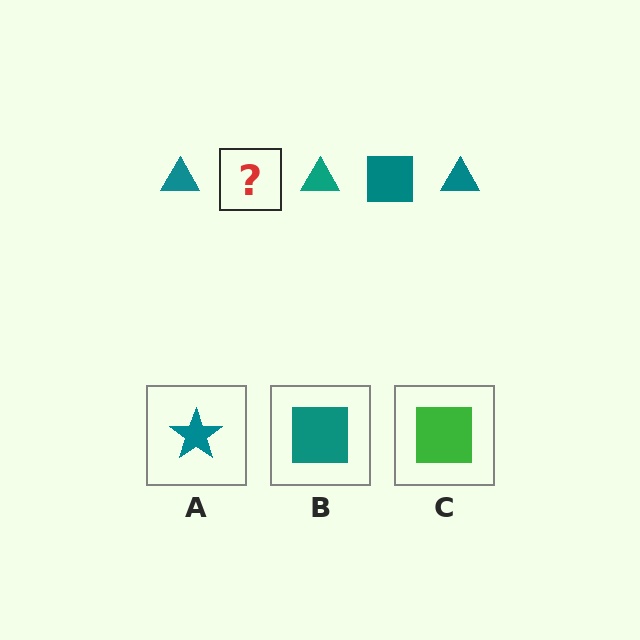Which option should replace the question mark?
Option B.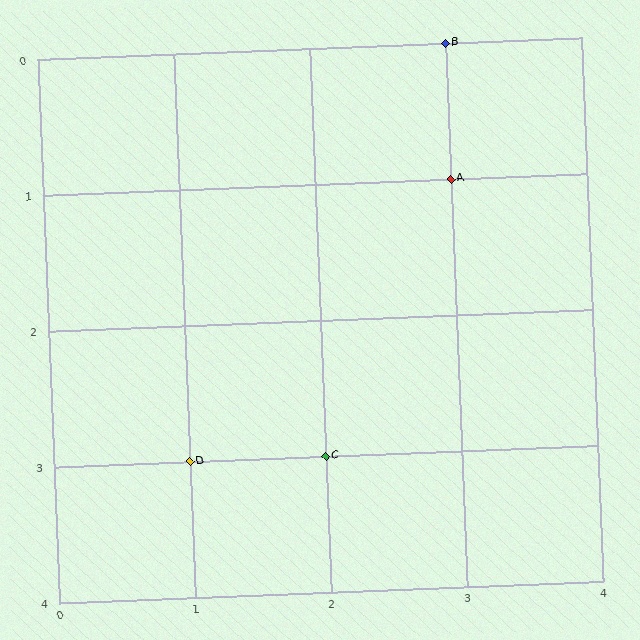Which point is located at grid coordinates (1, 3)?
Point D is at (1, 3).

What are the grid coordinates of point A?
Point A is at grid coordinates (3, 1).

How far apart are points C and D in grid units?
Points C and D are 1 column apart.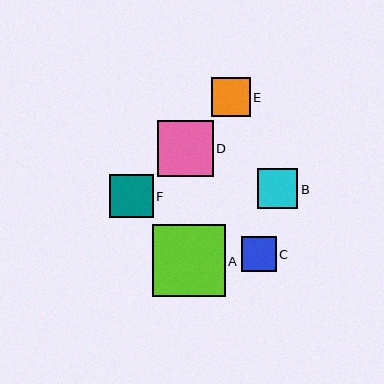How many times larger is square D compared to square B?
Square D is approximately 1.4 times the size of square B.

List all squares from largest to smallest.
From largest to smallest: A, D, F, B, E, C.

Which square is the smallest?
Square C is the smallest with a size of approximately 35 pixels.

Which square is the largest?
Square A is the largest with a size of approximately 73 pixels.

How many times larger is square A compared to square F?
Square A is approximately 1.7 times the size of square F.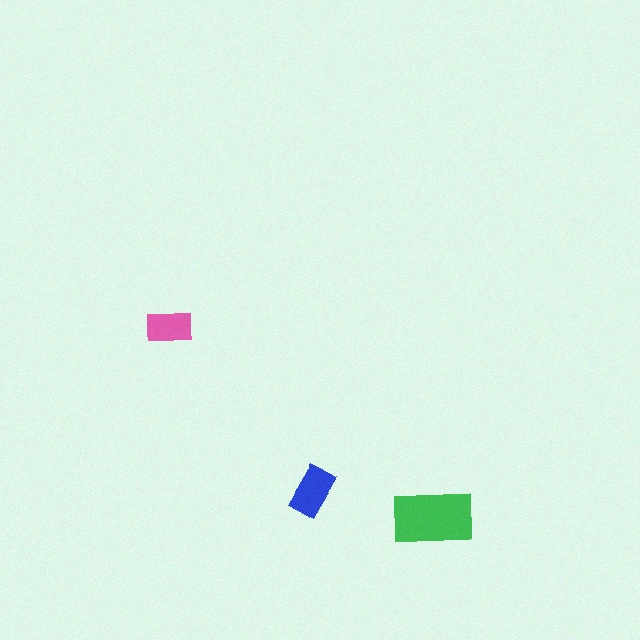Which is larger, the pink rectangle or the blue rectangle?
The blue one.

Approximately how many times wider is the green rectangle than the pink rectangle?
About 2 times wider.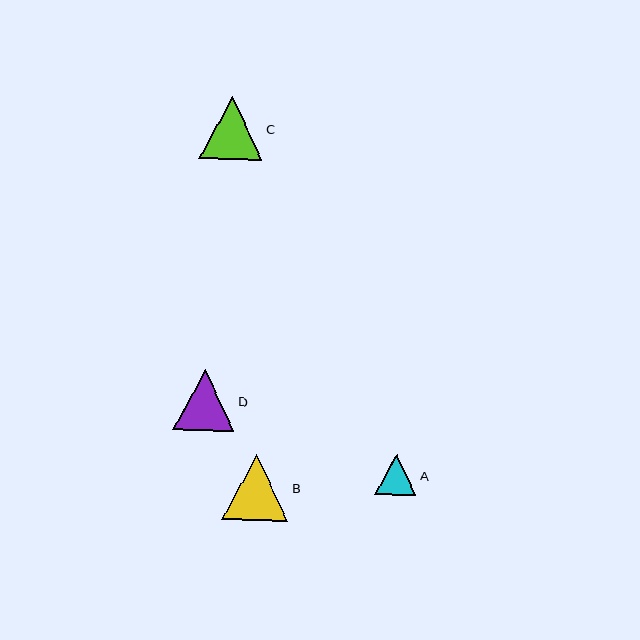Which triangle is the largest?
Triangle B is the largest with a size of approximately 66 pixels.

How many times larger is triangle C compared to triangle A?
Triangle C is approximately 1.5 times the size of triangle A.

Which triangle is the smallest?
Triangle A is the smallest with a size of approximately 41 pixels.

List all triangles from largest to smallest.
From largest to smallest: B, C, D, A.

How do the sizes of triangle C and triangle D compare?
Triangle C and triangle D are approximately the same size.